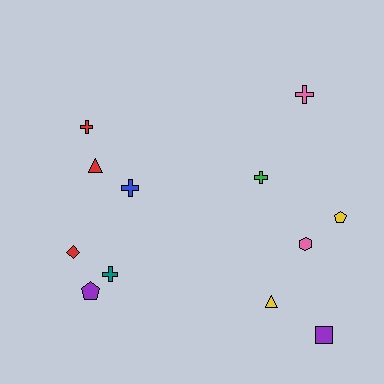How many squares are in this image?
There is 1 square.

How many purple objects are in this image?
There are 2 purple objects.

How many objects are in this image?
There are 12 objects.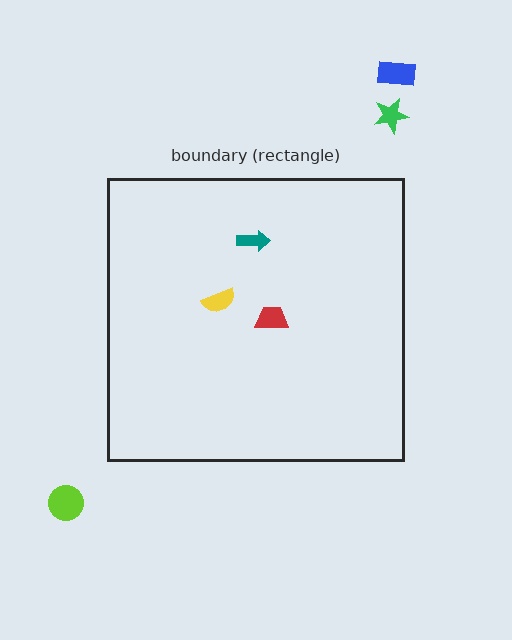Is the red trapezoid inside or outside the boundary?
Inside.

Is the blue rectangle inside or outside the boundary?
Outside.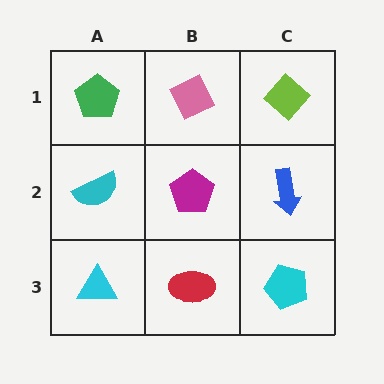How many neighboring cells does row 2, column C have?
3.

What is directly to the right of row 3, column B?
A cyan pentagon.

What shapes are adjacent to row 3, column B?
A magenta pentagon (row 2, column B), a cyan triangle (row 3, column A), a cyan pentagon (row 3, column C).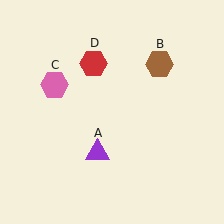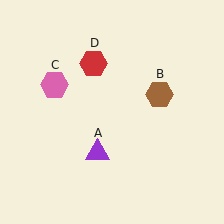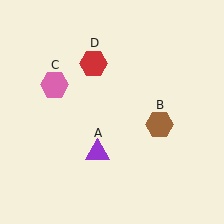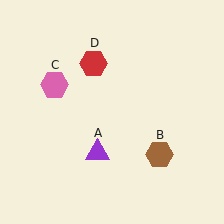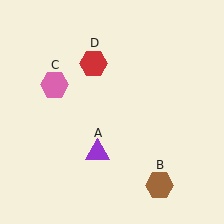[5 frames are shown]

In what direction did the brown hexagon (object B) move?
The brown hexagon (object B) moved down.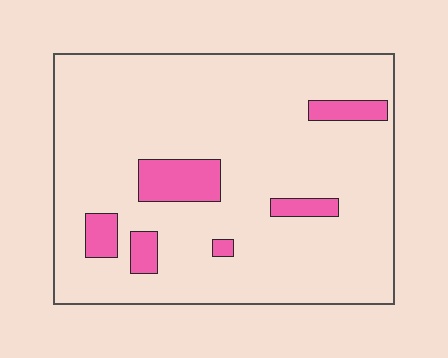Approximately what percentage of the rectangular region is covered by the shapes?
Approximately 10%.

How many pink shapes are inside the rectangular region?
6.